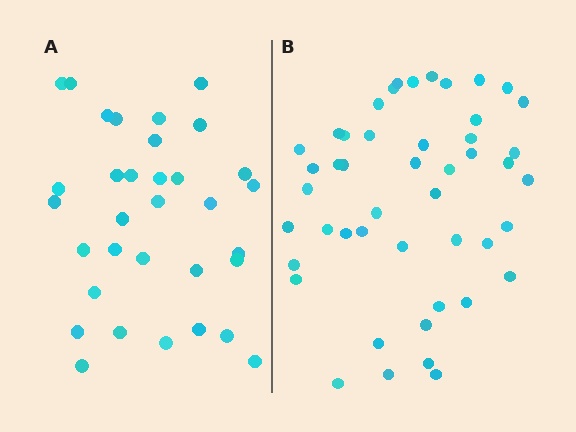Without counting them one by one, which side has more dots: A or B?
Region B (the right region) has more dots.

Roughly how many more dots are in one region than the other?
Region B has approximately 15 more dots than region A.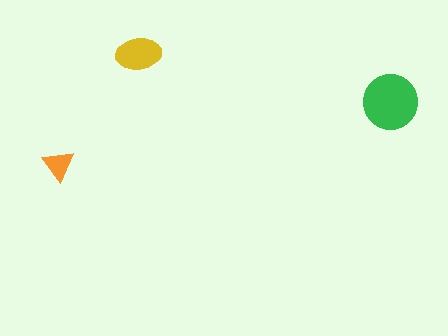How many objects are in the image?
There are 3 objects in the image.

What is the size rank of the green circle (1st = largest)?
1st.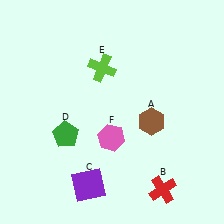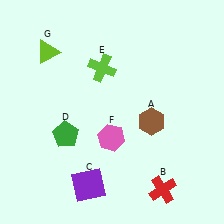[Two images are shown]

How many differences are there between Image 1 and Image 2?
There is 1 difference between the two images.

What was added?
A lime triangle (G) was added in Image 2.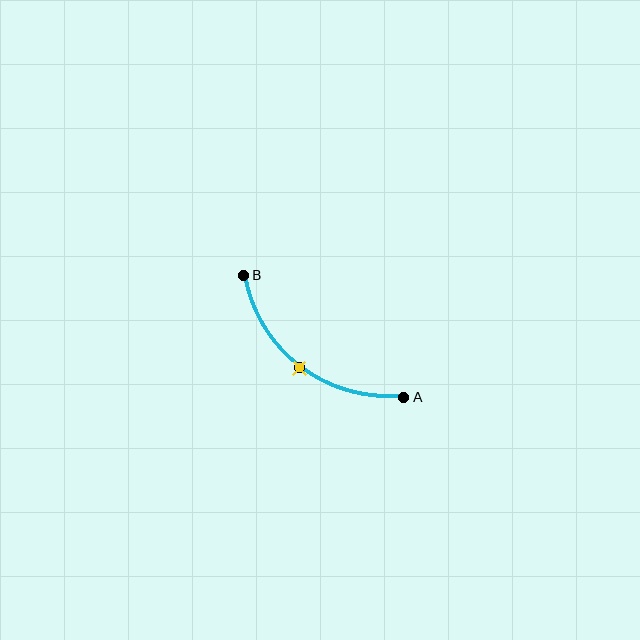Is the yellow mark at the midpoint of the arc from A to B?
Yes. The yellow mark lies on the arc at equal arc-length from both A and B — it is the arc midpoint.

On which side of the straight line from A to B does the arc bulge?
The arc bulges below and to the left of the straight line connecting A and B.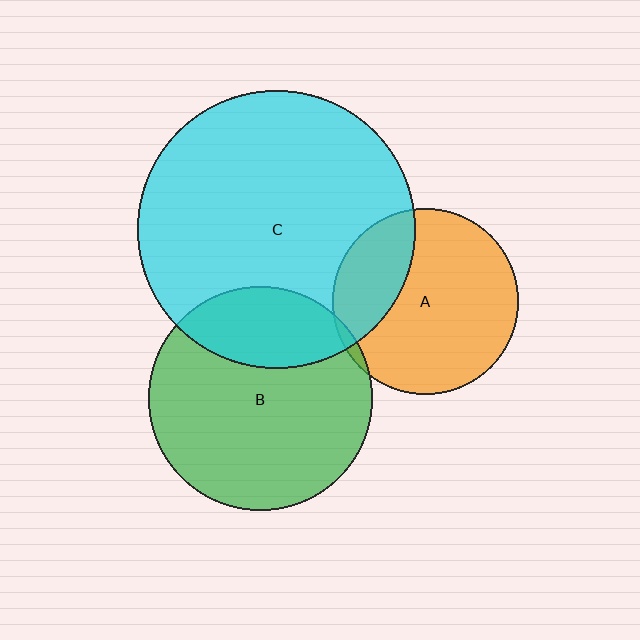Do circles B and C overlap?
Yes.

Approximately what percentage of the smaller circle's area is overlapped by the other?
Approximately 25%.